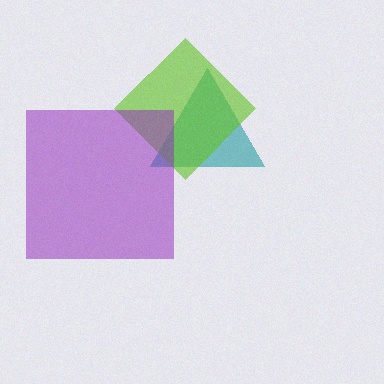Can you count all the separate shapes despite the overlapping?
Yes, there are 3 separate shapes.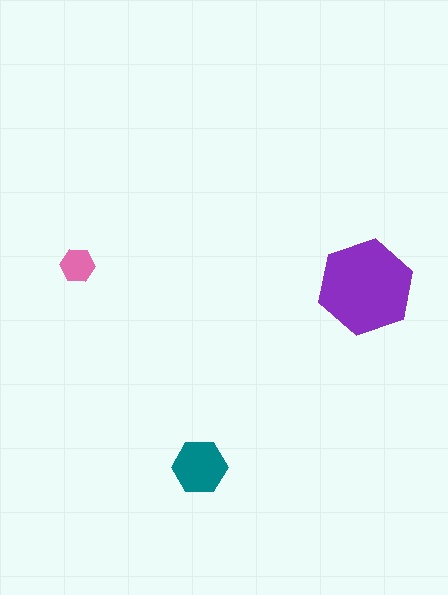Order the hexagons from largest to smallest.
the purple one, the teal one, the pink one.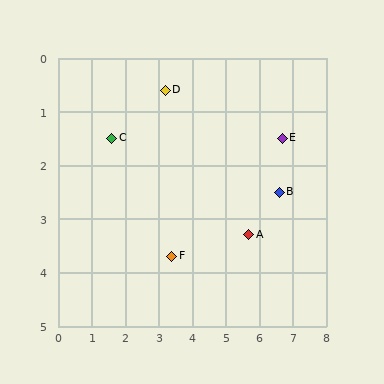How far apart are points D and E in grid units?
Points D and E are about 3.6 grid units apart.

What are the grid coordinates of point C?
Point C is at approximately (1.6, 1.5).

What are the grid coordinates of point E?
Point E is at approximately (6.7, 1.5).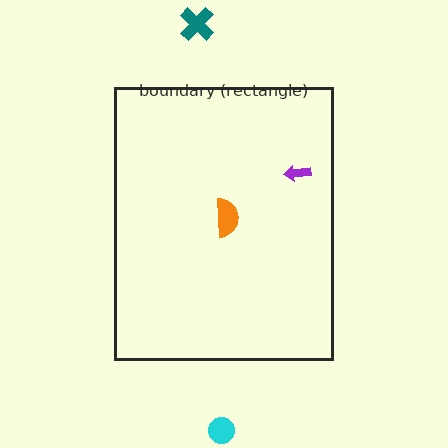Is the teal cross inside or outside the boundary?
Outside.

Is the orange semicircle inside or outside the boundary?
Inside.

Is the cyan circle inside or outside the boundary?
Outside.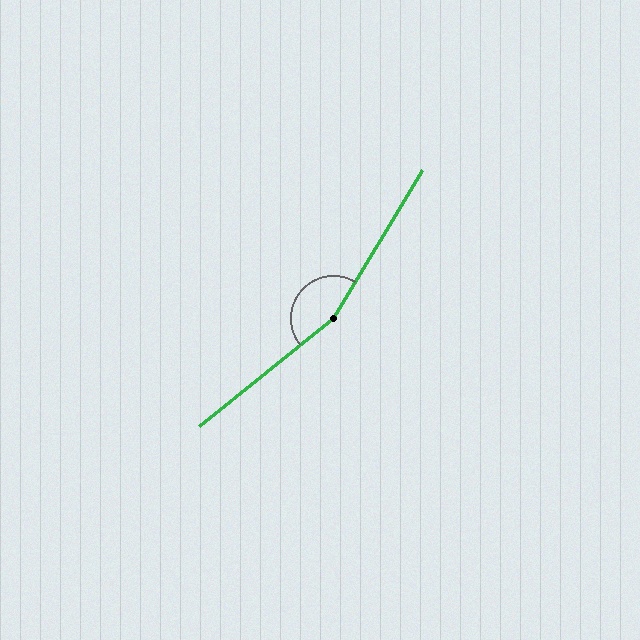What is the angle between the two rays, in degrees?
Approximately 160 degrees.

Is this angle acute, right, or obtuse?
It is obtuse.